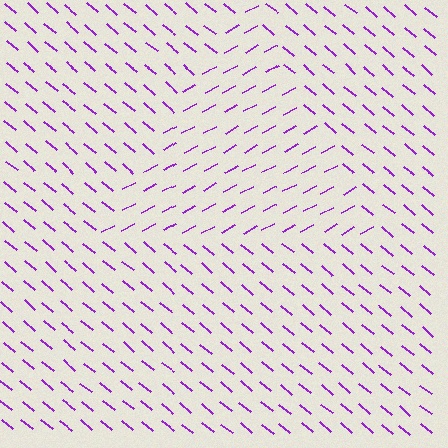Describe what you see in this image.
The image is filled with small purple line segments. A triangle region in the image has lines oriented differently from the surrounding lines, creating a visible texture boundary.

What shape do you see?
I see a triangle.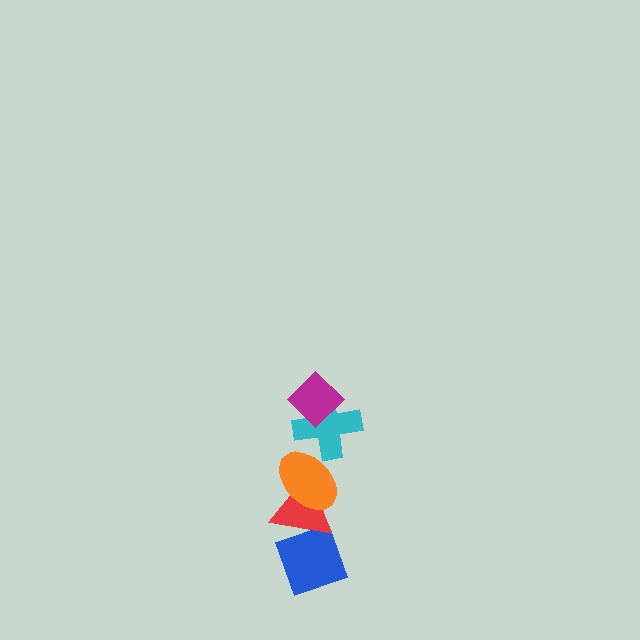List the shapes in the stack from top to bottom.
From top to bottom: the magenta diamond, the cyan cross, the orange ellipse, the red triangle, the blue diamond.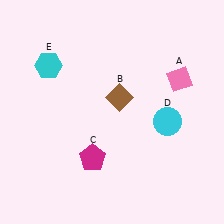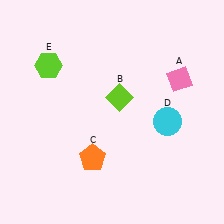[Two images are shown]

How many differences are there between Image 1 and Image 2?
There are 3 differences between the two images.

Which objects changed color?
B changed from brown to lime. C changed from magenta to orange. E changed from cyan to lime.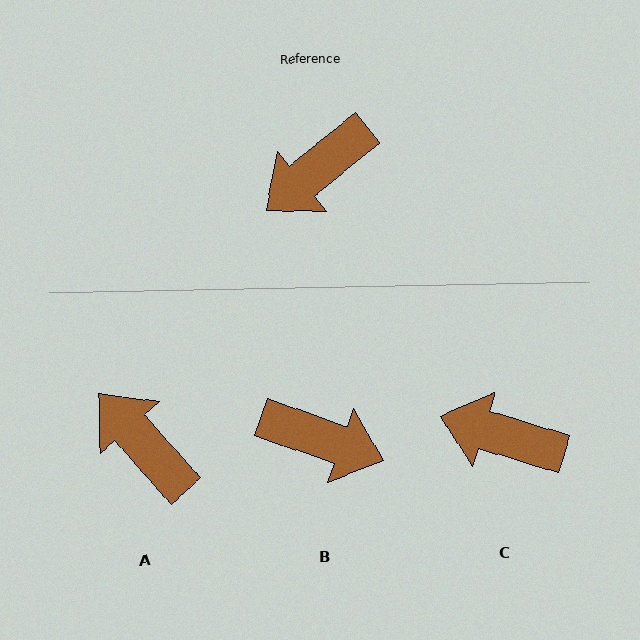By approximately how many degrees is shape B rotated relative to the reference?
Approximately 121 degrees counter-clockwise.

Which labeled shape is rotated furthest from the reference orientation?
B, about 121 degrees away.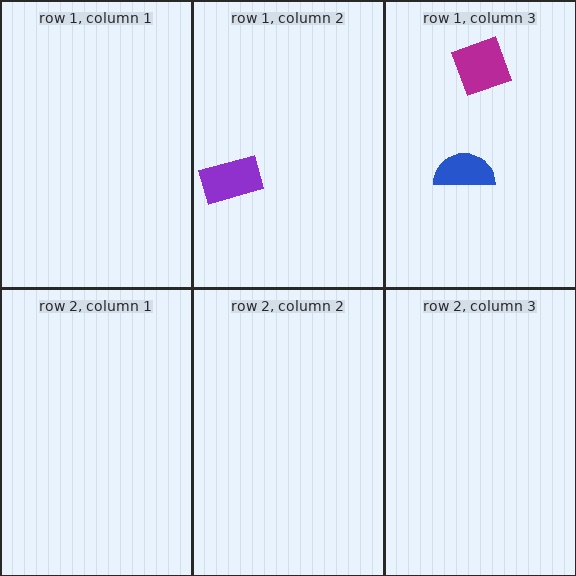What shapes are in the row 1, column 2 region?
The purple rectangle.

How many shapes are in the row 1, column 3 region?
2.